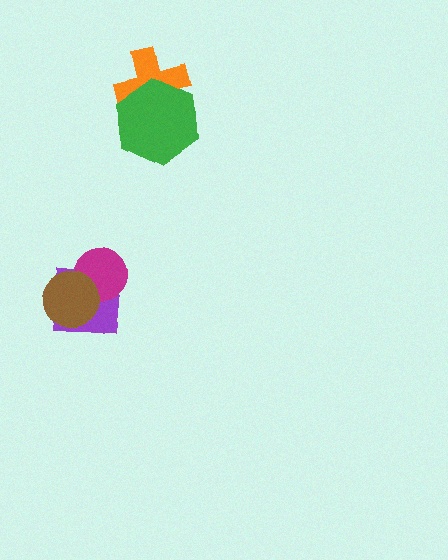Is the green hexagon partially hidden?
No, no other shape covers it.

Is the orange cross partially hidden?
Yes, it is partially covered by another shape.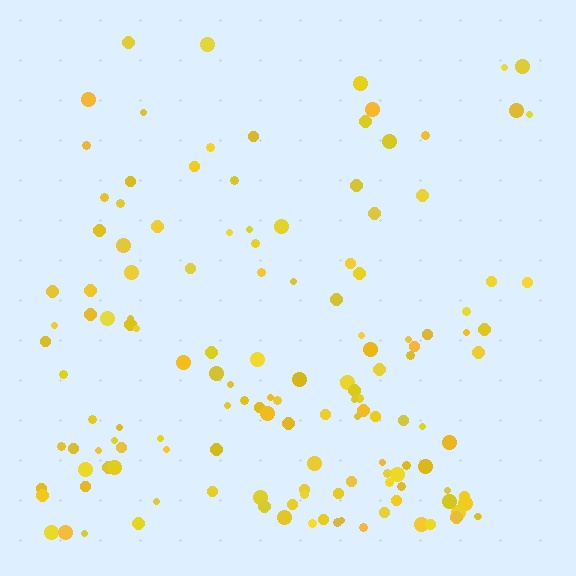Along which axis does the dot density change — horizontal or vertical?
Vertical.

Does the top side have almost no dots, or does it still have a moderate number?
Still a moderate number, just noticeably fewer than the bottom.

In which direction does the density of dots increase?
From top to bottom, with the bottom side densest.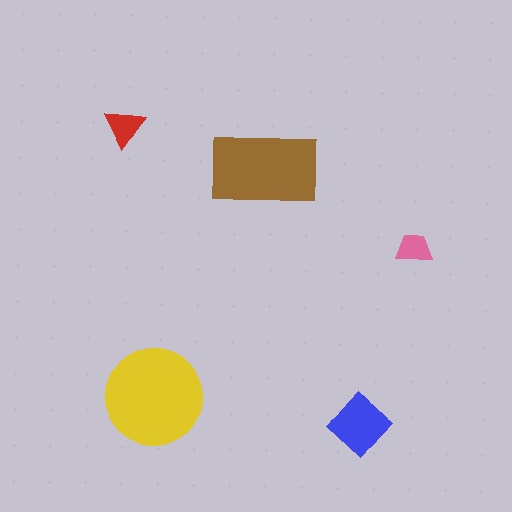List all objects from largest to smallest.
The yellow circle, the brown rectangle, the blue diamond, the red triangle, the pink trapezoid.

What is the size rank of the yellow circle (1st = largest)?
1st.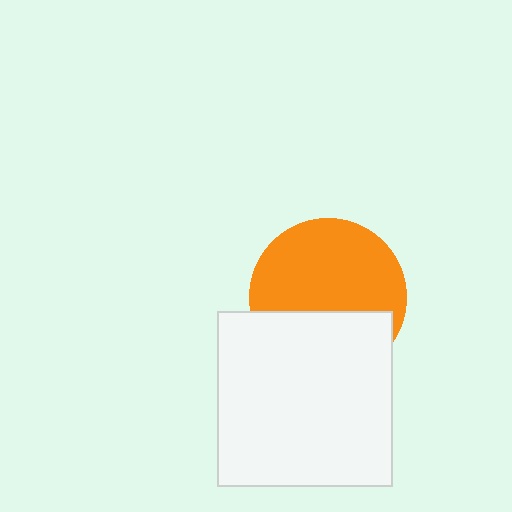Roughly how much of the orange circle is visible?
About half of it is visible (roughly 62%).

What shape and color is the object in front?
The object in front is a white square.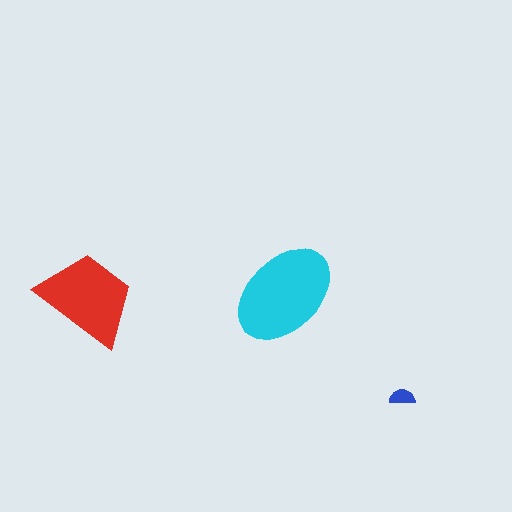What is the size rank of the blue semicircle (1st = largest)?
3rd.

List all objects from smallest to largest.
The blue semicircle, the red trapezoid, the cyan ellipse.